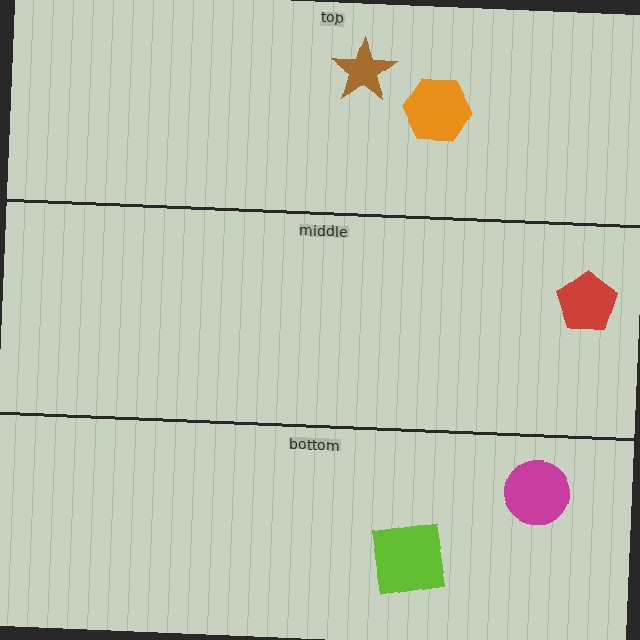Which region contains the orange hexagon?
The top region.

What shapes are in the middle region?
The red pentagon.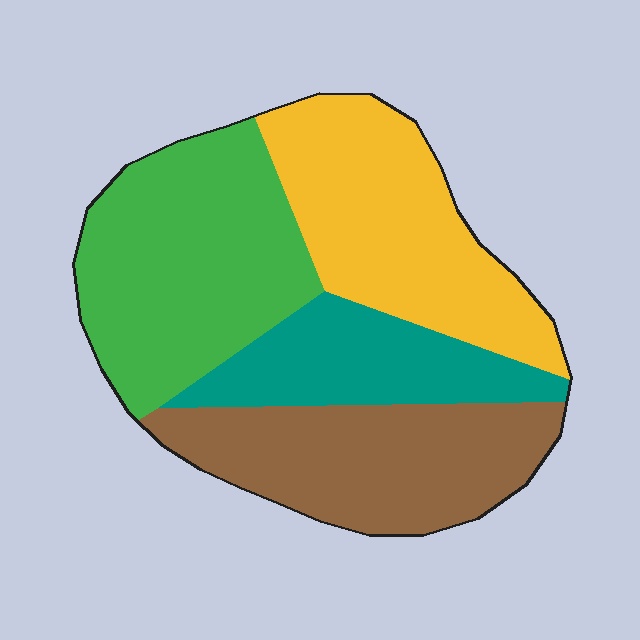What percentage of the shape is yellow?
Yellow covers about 25% of the shape.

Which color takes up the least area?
Teal, at roughly 15%.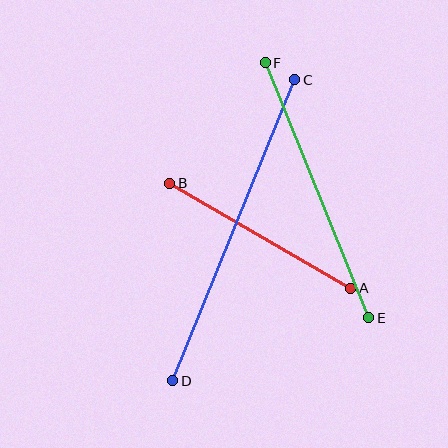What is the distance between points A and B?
The distance is approximately 209 pixels.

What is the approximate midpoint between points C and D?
The midpoint is at approximately (234, 230) pixels.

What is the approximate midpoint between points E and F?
The midpoint is at approximately (317, 190) pixels.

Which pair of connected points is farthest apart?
Points C and D are farthest apart.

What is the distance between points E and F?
The distance is approximately 275 pixels.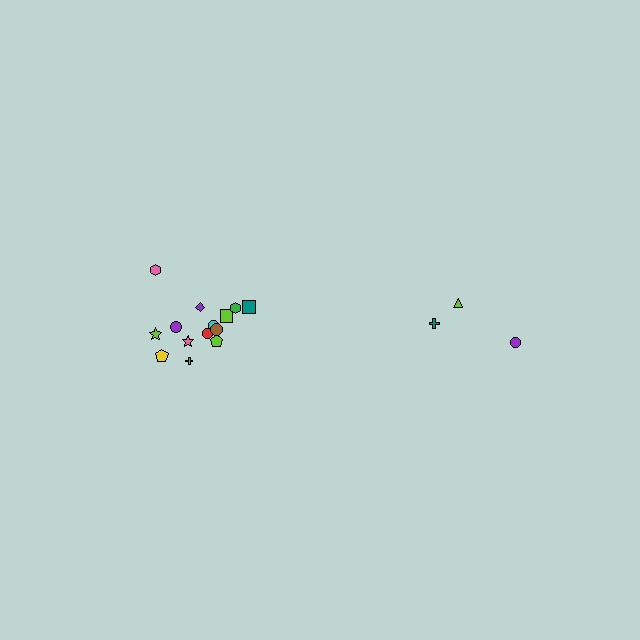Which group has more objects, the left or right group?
The left group.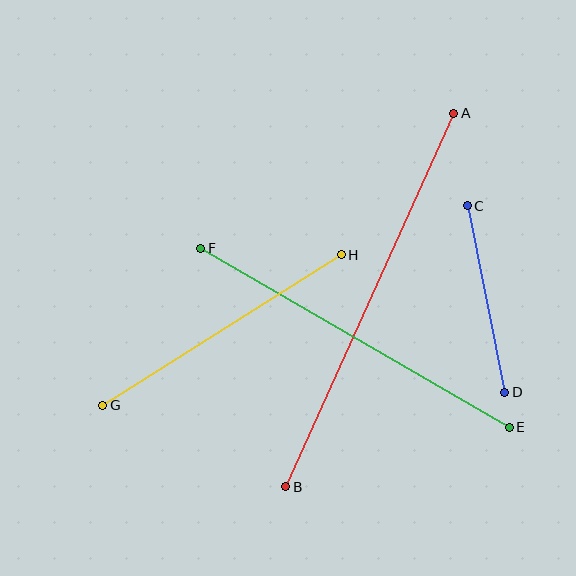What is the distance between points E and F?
The distance is approximately 357 pixels.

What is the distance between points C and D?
The distance is approximately 190 pixels.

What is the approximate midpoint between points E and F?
The midpoint is at approximately (355, 338) pixels.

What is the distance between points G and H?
The distance is approximately 282 pixels.